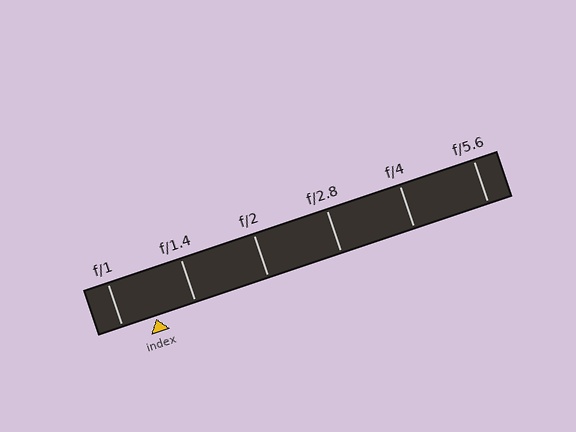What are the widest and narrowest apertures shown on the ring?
The widest aperture shown is f/1 and the narrowest is f/5.6.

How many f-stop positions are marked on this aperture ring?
There are 6 f-stop positions marked.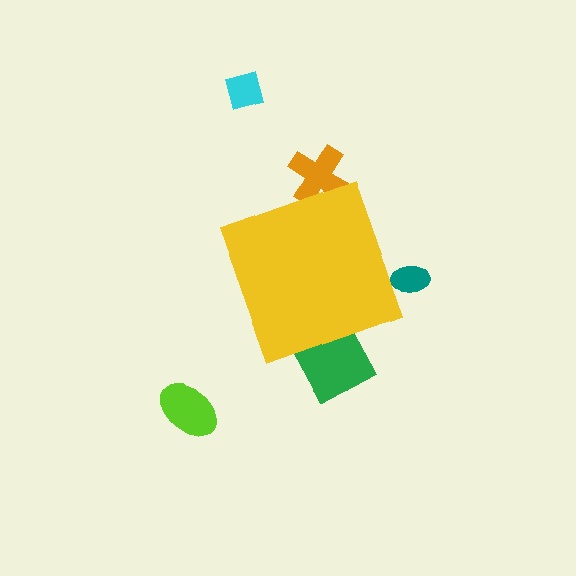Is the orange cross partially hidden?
Yes, the orange cross is partially hidden behind the yellow diamond.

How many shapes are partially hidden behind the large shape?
3 shapes are partially hidden.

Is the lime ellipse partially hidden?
No, the lime ellipse is fully visible.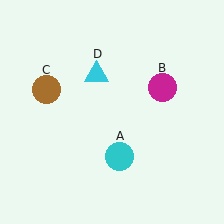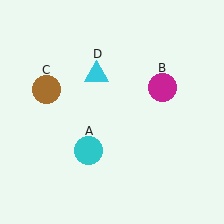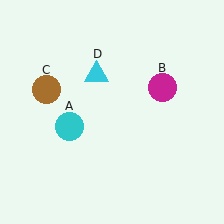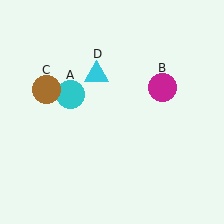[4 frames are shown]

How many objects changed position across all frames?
1 object changed position: cyan circle (object A).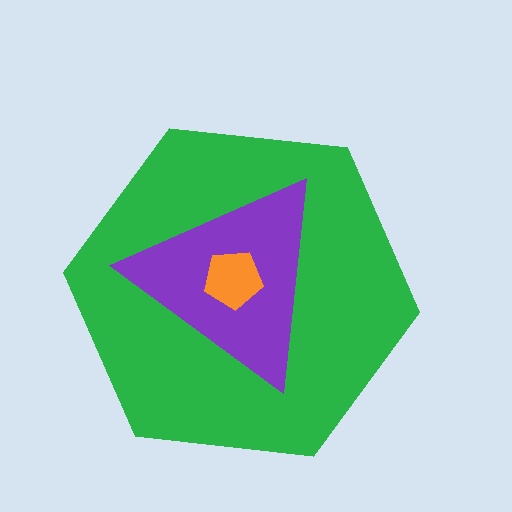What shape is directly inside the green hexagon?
The purple triangle.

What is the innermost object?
The orange pentagon.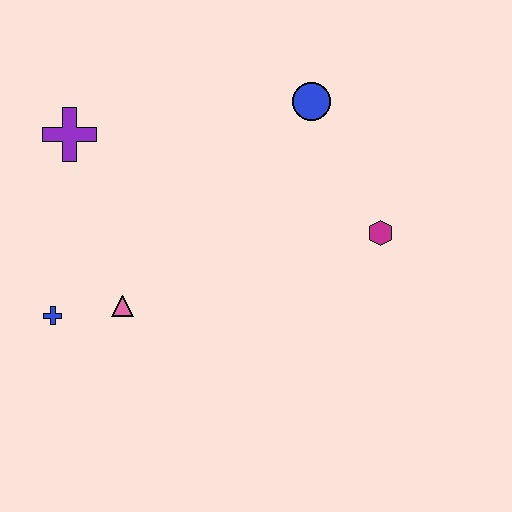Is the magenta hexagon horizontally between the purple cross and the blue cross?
No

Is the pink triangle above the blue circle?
No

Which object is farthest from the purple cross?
The magenta hexagon is farthest from the purple cross.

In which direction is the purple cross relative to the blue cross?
The purple cross is above the blue cross.